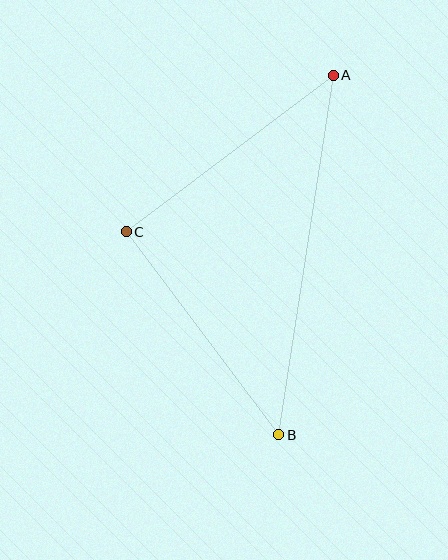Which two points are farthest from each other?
Points A and B are farthest from each other.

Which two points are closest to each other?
Points B and C are closest to each other.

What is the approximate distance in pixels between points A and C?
The distance between A and C is approximately 260 pixels.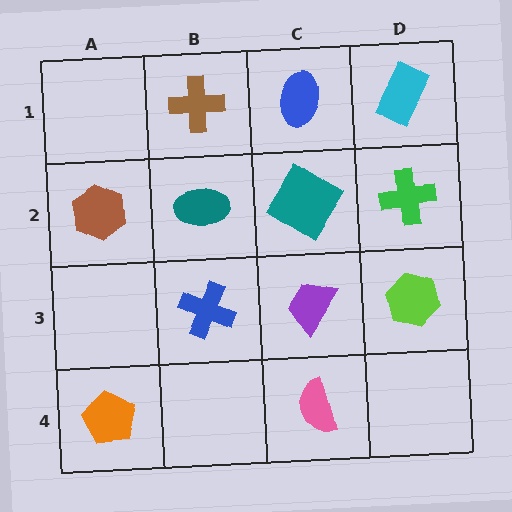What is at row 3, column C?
A purple trapezoid.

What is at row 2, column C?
A teal diamond.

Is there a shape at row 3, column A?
No, that cell is empty.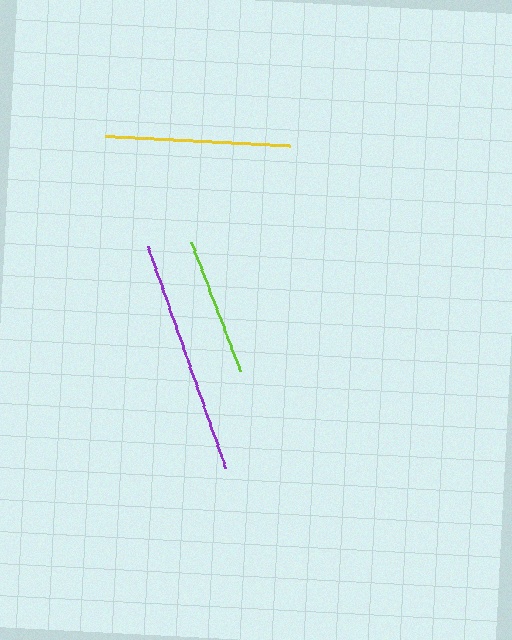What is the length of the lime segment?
The lime segment is approximately 139 pixels long.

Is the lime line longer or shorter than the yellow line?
The yellow line is longer than the lime line.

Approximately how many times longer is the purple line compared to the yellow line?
The purple line is approximately 1.3 times the length of the yellow line.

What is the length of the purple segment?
The purple segment is approximately 235 pixels long.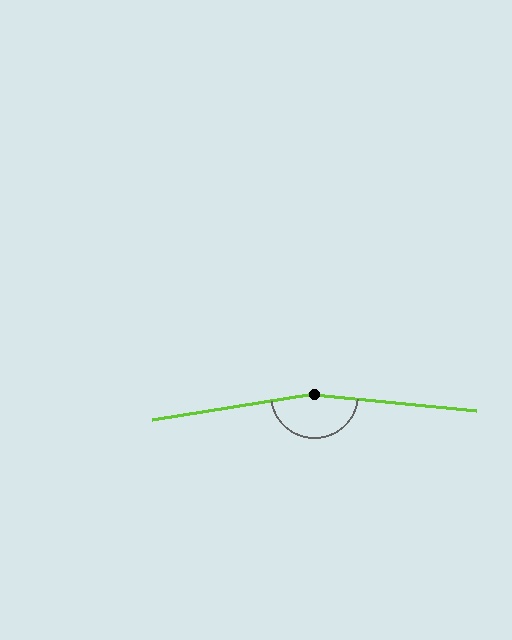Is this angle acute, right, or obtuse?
It is obtuse.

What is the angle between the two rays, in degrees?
Approximately 165 degrees.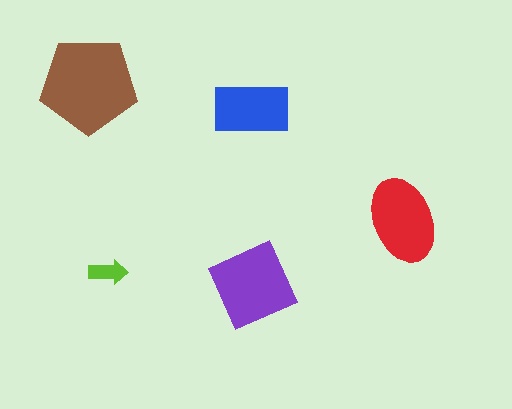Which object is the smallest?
The lime arrow.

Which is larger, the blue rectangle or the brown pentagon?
The brown pentagon.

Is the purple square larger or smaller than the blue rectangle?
Larger.